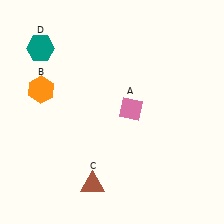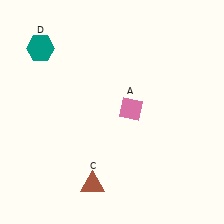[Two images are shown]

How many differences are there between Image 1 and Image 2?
There is 1 difference between the two images.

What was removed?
The orange hexagon (B) was removed in Image 2.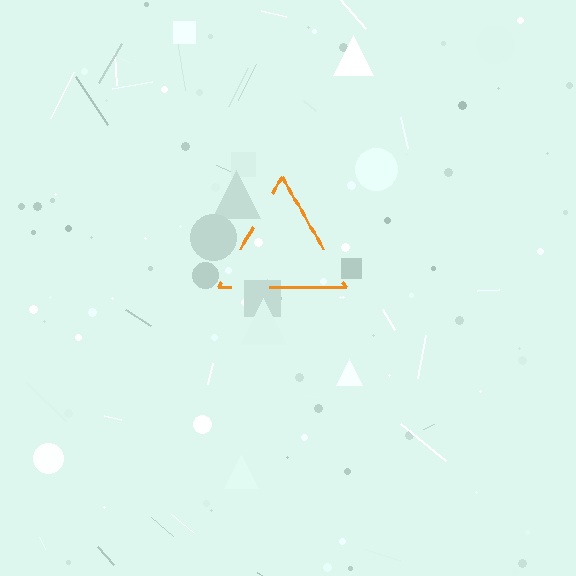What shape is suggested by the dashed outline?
The dashed outline suggests a triangle.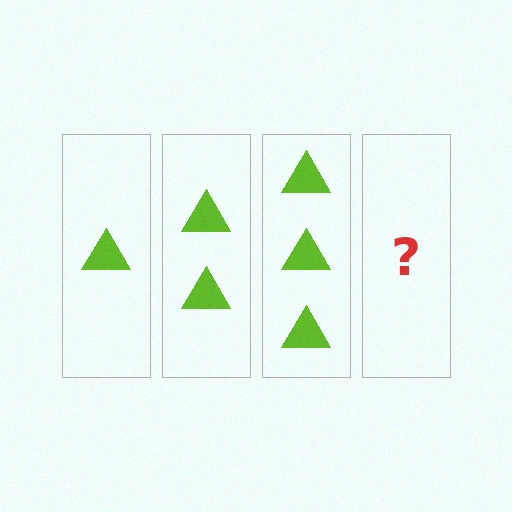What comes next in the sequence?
The next element should be 4 triangles.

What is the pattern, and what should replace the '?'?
The pattern is that each step adds one more triangle. The '?' should be 4 triangles.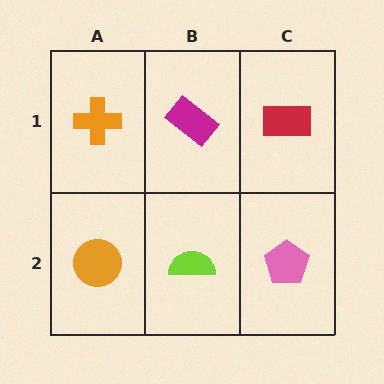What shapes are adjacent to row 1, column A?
An orange circle (row 2, column A), a magenta rectangle (row 1, column B).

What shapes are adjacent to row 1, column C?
A pink pentagon (row 2, column C), a magenta rectangle (row 1, column B).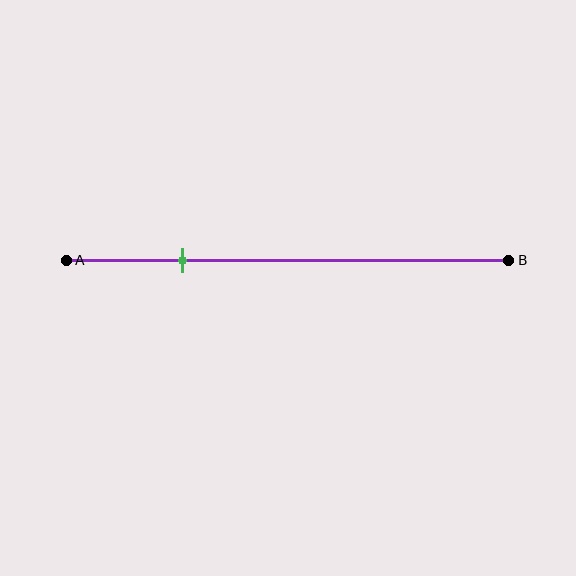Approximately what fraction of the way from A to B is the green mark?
The green mark is approximately 25% of the way from A to B.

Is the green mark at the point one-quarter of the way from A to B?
Yes, the mark is approximately at the one-quarter point.